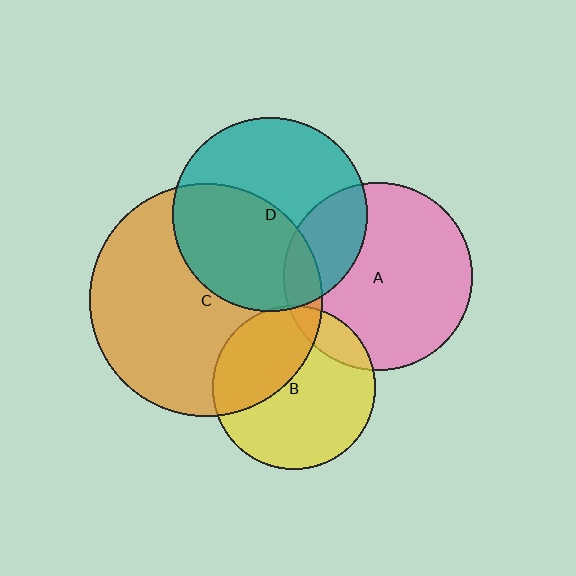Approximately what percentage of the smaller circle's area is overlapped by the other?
Approximately 25%.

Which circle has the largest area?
Circle C (orange).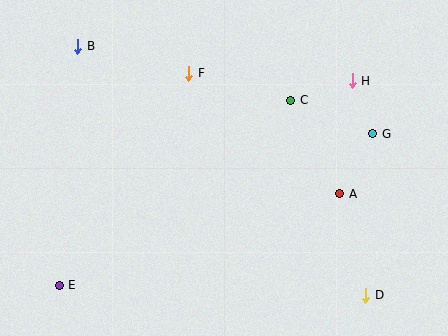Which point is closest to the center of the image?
Point C at (291, 100) is closest to the center.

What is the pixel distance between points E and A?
The distance between E and A is 295 pixels.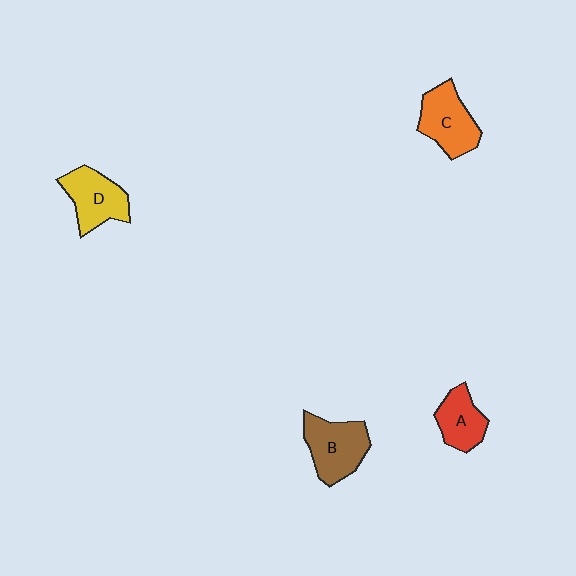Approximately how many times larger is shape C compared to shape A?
Approximately 1.3 times.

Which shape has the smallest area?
Shape A (red).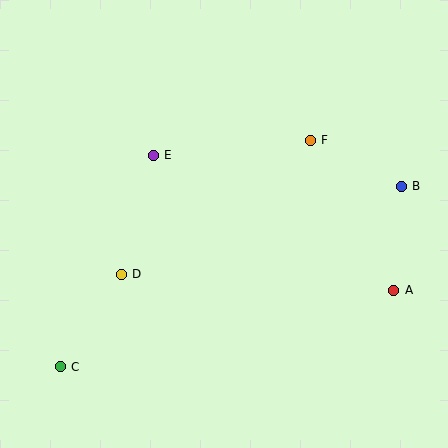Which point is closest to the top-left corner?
Point E is closest to the top-left corner.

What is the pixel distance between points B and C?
The distance between B and C is 386 pixels.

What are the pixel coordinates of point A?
Point A is at (394, 290).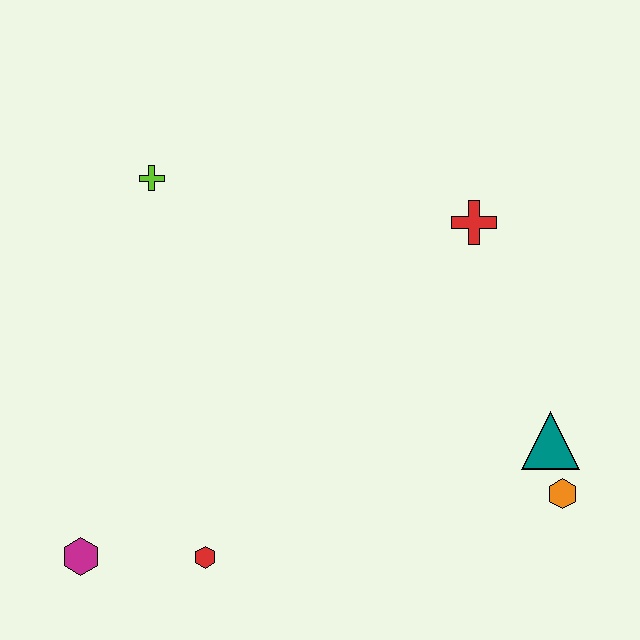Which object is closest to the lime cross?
The red cross is closest to the lime cross.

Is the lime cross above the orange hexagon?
Yes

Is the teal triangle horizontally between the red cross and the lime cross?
No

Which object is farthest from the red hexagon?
The red cross is farthest from the red hexagon.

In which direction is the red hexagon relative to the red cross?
The red hexagon is below the red cross.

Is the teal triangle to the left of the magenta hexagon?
No